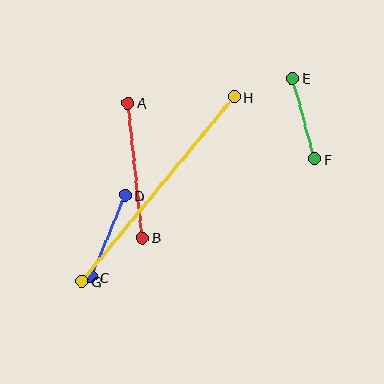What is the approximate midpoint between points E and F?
The midpoint is at approximately (304, 119) pixels.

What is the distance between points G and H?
The distance is approximately 239 pixels.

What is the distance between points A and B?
The distance is approximately 136 pixels.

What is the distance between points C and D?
The distance is approximately 88 pixels.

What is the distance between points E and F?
The distance is approximately 84 pixels.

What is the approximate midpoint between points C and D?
The midpoint is at approximately (108, 236) pixels.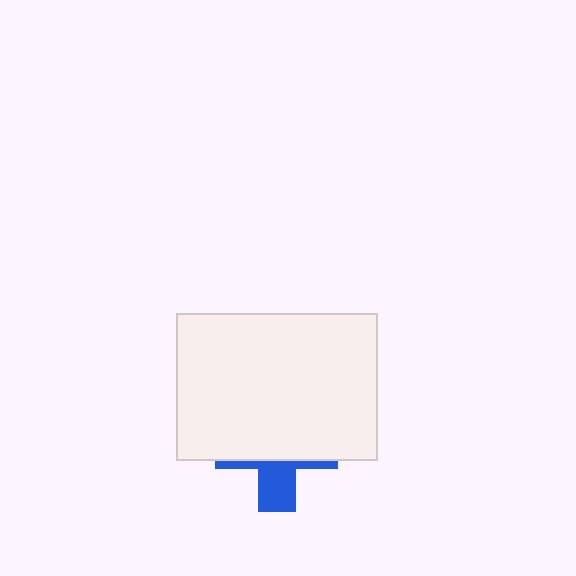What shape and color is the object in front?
The object in front is a white rectangle.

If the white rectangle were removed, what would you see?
You would see the complete blue cross.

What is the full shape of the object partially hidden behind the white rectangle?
The partially hidden object is a blue cross.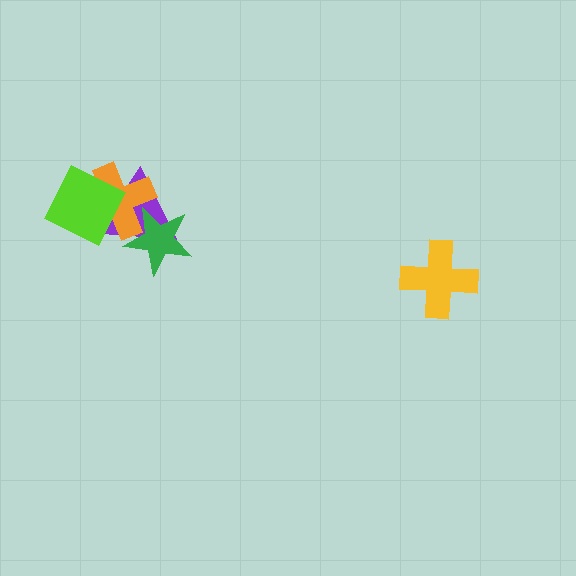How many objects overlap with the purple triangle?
3 objects overlap with the purple triangle.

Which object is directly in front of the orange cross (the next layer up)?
The green star is directly in front of the orange cross.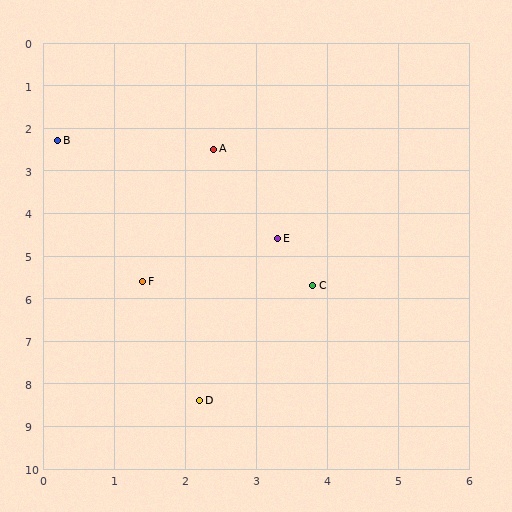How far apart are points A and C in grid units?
Points A and C are about 3.5 grid units apart.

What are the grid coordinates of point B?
Point B is at approximately (0.2, 2.3).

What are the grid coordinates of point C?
Point C is at approximately (3.8, 5.7).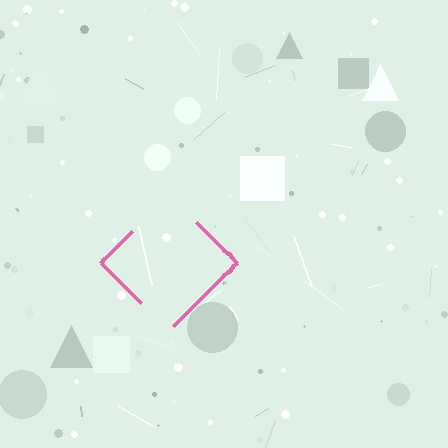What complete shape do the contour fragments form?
The contour fragments form a diamond.